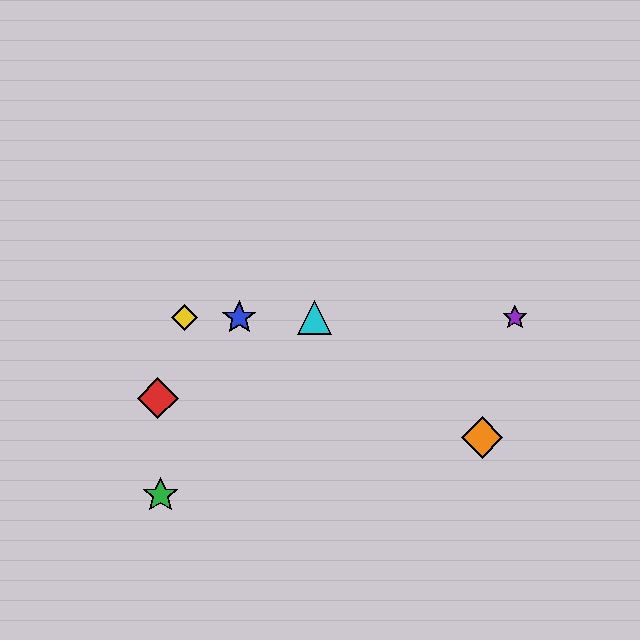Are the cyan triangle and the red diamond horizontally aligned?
No, the cyan triangle is at y≈317 and the red diamond is at y≈398.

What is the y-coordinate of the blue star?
The blue star is at y≈317.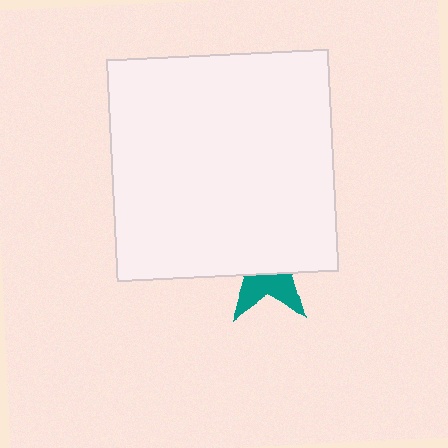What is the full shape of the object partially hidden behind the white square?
The partially hidden object is a teal star.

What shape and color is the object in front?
The object in front is a white square.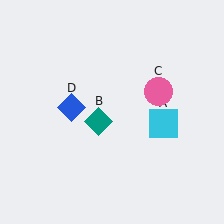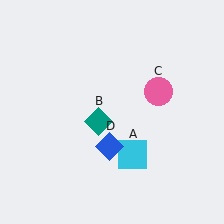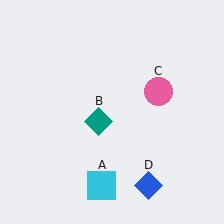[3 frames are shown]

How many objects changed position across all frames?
2 objects changed position: cyan square (object A), blue diamond (object D).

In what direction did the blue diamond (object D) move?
The blue diamond (object D) moved down and to the right.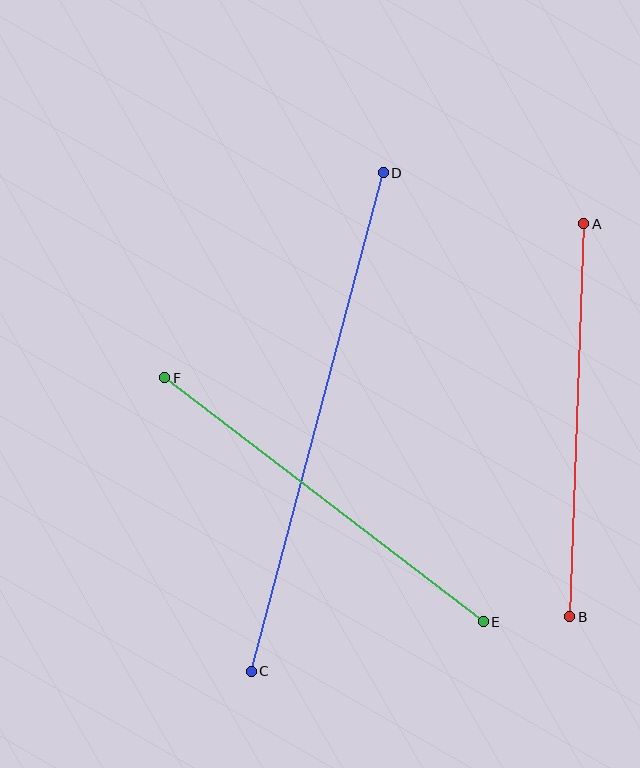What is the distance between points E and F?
The distance is approximately 401 pixels.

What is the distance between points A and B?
The distance is approximately 393 pixels.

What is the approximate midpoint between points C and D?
The midpoint is at approximately (317, 422) pixels.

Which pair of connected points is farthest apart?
Points C and D are farthest apart.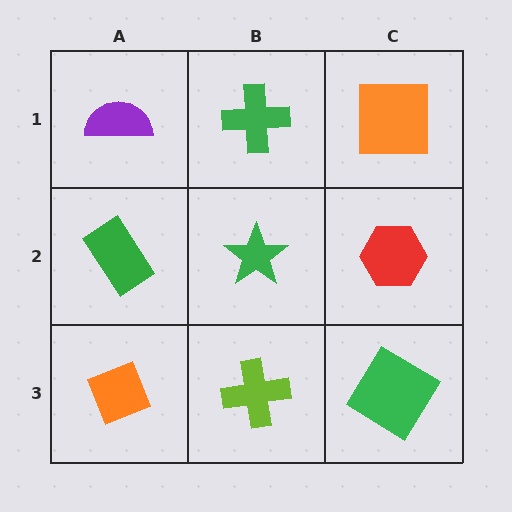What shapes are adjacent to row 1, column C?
A red hexagon (row 2, column C), a green cross (row 1, column B).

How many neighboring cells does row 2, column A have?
3.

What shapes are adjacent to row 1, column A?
A green rectangle (row 2, column A), a green cross (row 1, column B).